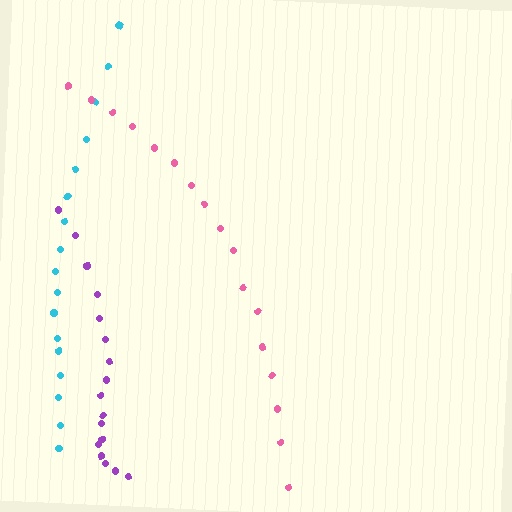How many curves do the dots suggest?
There are 3 distinct paths.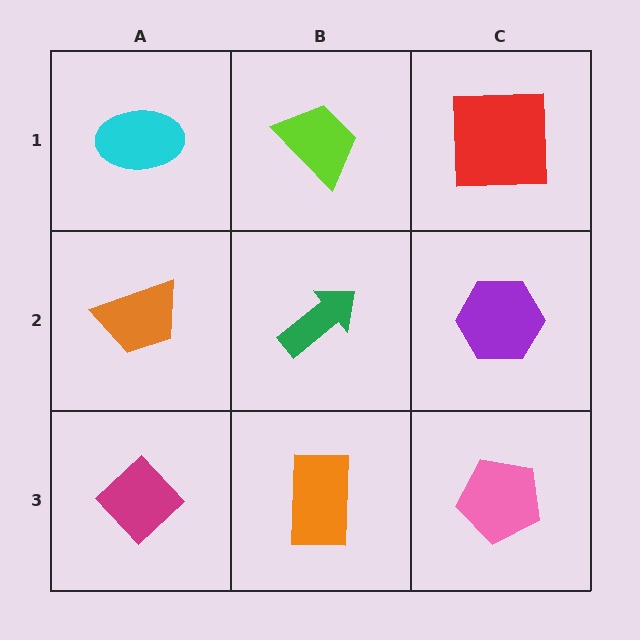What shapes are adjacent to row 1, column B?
A green arrow (row 2, column B), a cyan ellipse (row 1, column A), a red square (row 1, column C).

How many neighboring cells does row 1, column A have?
2.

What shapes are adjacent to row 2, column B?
A lime trapezoid (row 1, column B), an orange rectangle (row 3, column B), an orange trapezoid (row 2, column A), a purple hexagon (row 2, column C).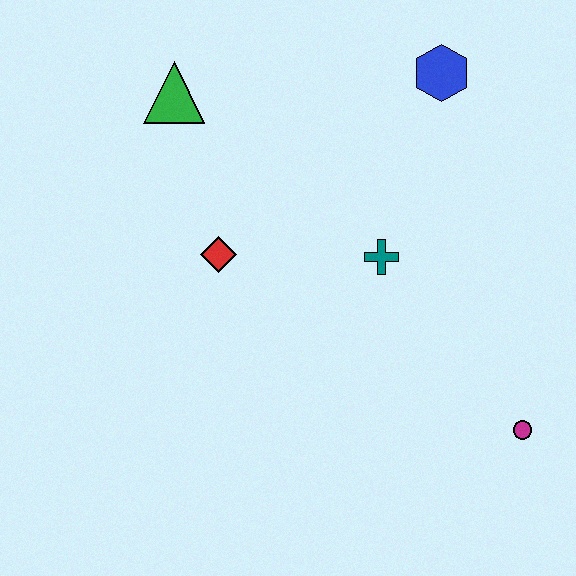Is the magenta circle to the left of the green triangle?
No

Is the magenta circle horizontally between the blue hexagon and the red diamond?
No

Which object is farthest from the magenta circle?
The green triangle is farthest from the magenta circle.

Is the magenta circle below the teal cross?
Yes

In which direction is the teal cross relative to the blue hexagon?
The teal cross is below the blue hexagon.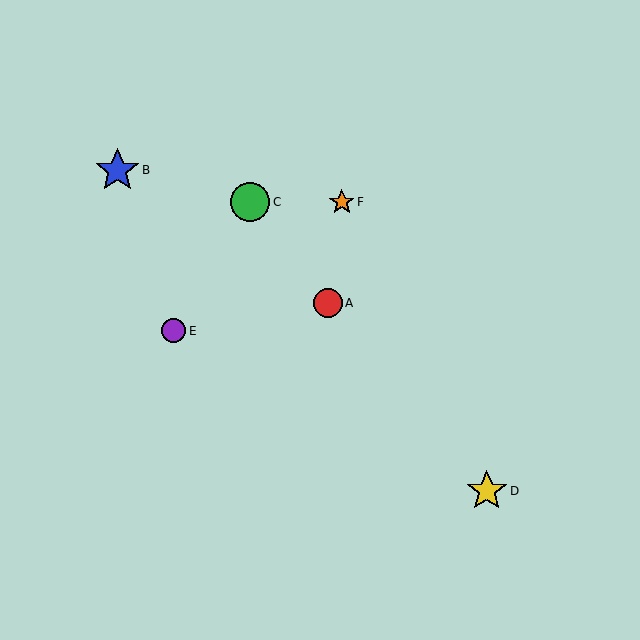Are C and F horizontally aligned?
Yes, both are at y≈202.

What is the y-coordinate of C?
Object C is at y≈202.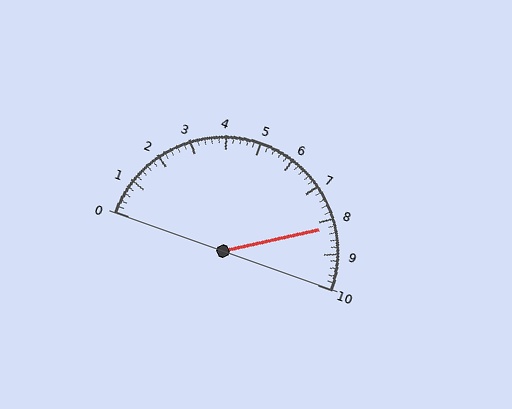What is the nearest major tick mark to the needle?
The nearest major tick mark is 8.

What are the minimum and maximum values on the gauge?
The gauge ranges from 0 to 10.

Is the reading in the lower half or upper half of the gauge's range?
The reading is in the upper half of the range (0 to 10).